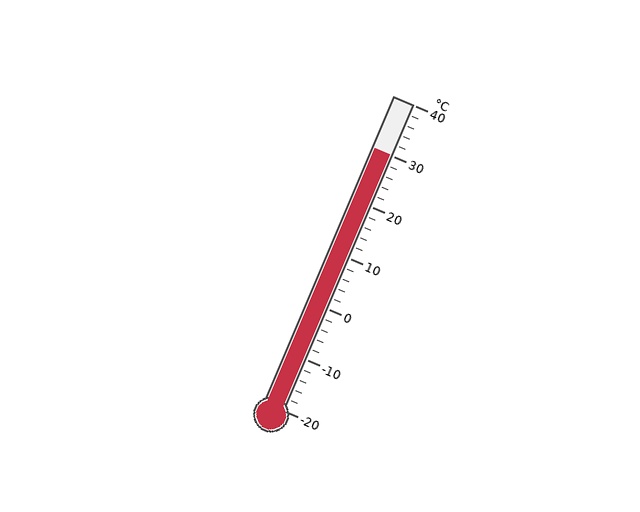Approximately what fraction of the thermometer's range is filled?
The thermometer is filled to approximately 85% of its range.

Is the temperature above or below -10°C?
The temperature is above -10°C.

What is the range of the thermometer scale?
The thermometer scale ranges from -20°C to 40°C.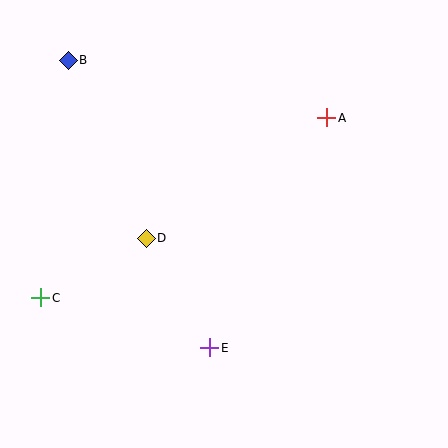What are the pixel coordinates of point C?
Point C is at (41, 298).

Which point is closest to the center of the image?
Point D at (146, 238) is closest to the center.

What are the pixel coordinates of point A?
Point A is at (327, 118).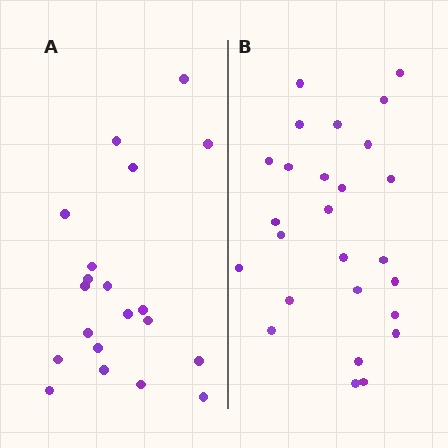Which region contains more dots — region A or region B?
Region B (the right region) has more dots.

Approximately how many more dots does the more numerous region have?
Region B has about 6 more dots than region A.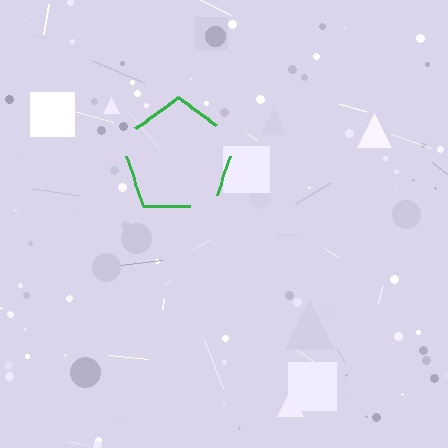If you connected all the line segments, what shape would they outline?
They would outline a pentagon.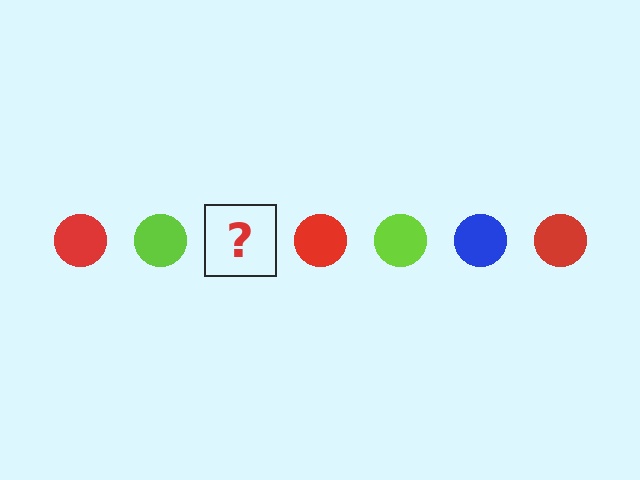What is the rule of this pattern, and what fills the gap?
The rule is that the pattern cycles through red, lime, blue circles. The gap should be filled with a blue circle.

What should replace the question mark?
The question mark should be replaced with a blue circle.